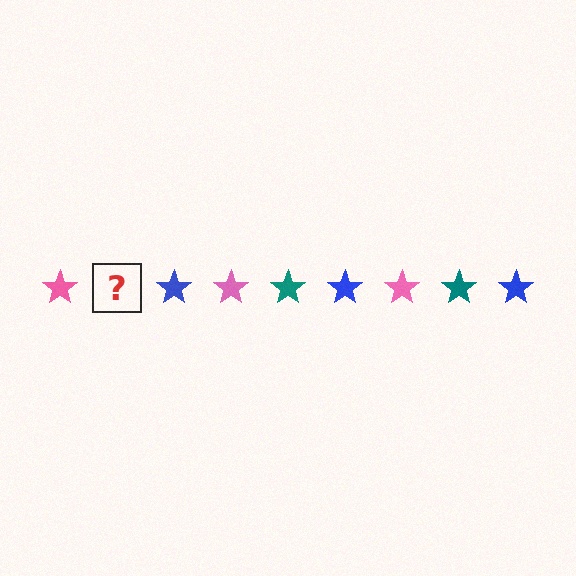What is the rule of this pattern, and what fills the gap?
The rule is that the pattern cycles through pink, teal, blue stars. The gap should be filled with a teal star.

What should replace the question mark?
The question mark should be replaced with a teal star.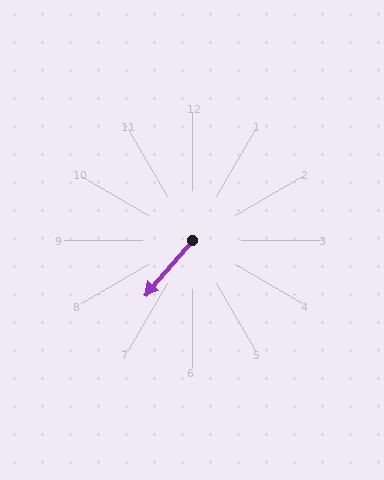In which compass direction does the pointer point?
Southwest.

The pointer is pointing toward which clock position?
Roughly 7 o'clock.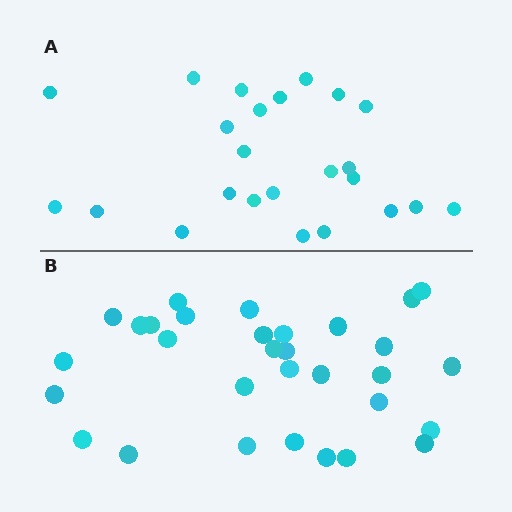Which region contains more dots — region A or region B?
Region B (the bottom region) has more dots.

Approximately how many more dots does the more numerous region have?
Region B has roughly 8 or so more dots than region A.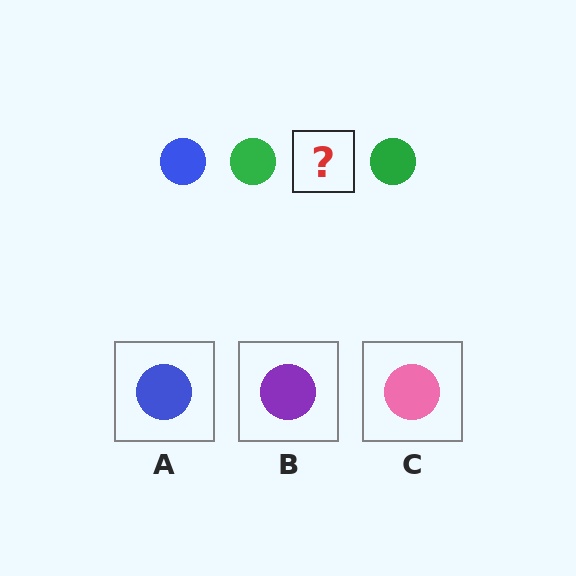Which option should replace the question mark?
Option A.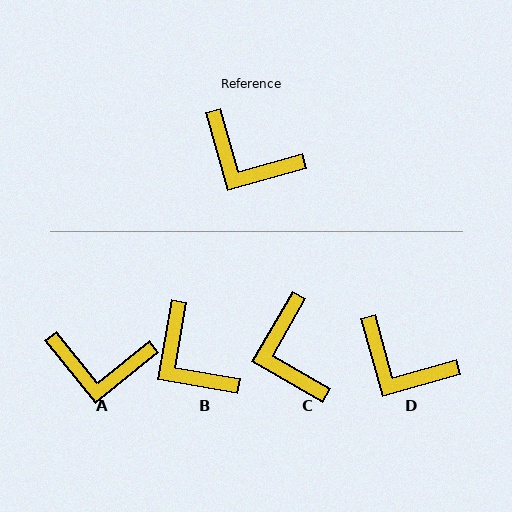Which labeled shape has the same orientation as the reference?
D.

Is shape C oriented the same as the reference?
No, it is off by about 45 degrees.